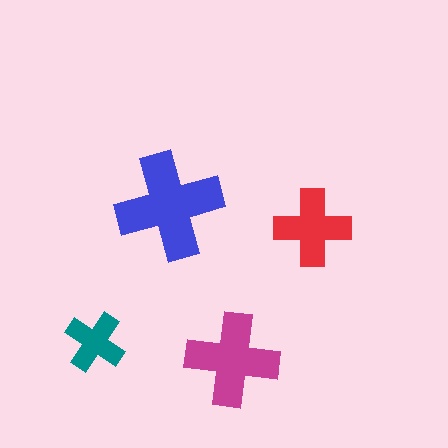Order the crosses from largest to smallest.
the blue one, the magenta one, the red one, the teal one.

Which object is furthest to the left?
The teal cross is leftmost.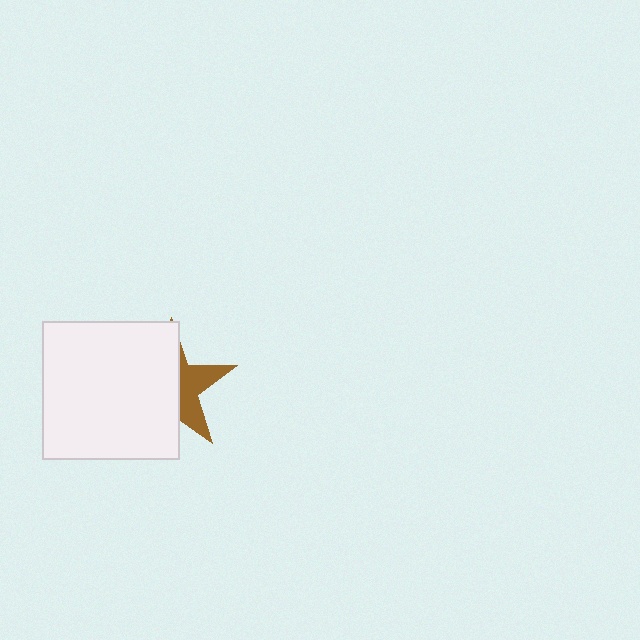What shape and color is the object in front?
The object in front is a white square.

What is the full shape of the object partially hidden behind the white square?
The partially hidden object is a brown star.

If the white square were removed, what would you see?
You would see the complete brown star.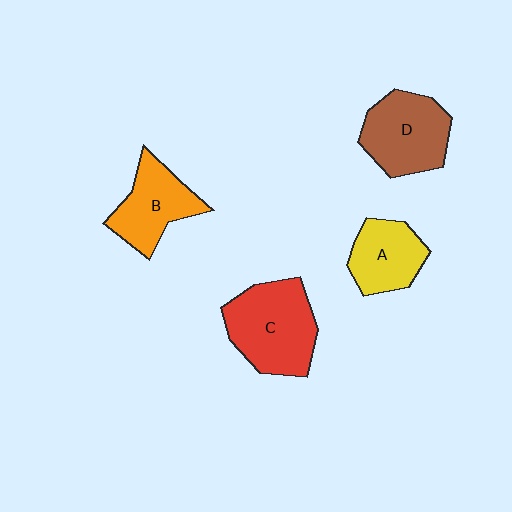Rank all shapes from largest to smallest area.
From largest to smallest: C (red), D (brown), B (orange), A (yellow).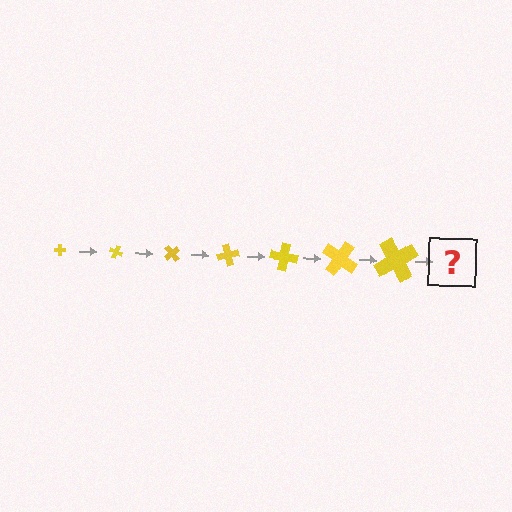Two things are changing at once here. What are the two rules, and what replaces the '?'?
The two rules are that the cross grows larger each step and it rotates 25 degrees each step. The '?' should be a cross, larger than the previous one and rotated 175 degrees from the start.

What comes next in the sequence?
The next element should be a cross, larger than the previous one and rotated 175 degrees from the start.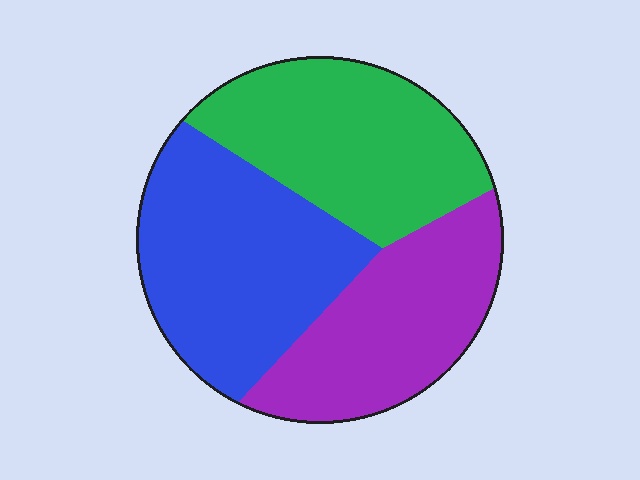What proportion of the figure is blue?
Blue takes up about three eighths (3/8) of the figure.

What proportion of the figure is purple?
Purple takes up about one third (1/3) of the figure.